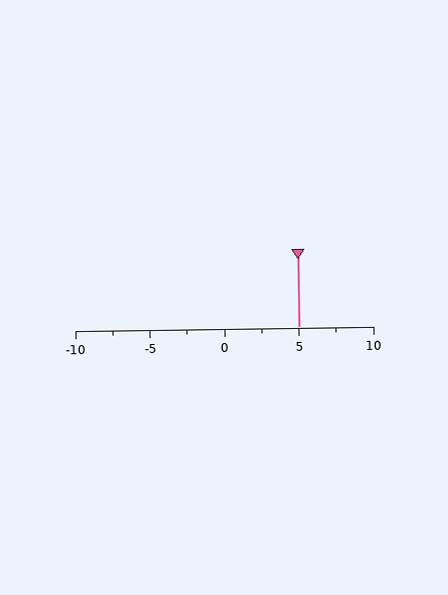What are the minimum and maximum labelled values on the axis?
The axis runs from -10 to 10.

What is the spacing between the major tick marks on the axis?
The major ticks are spaced 5 apart.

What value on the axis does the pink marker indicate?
The marker indicates approximately 5.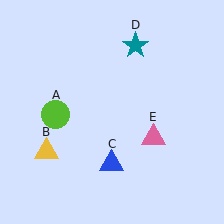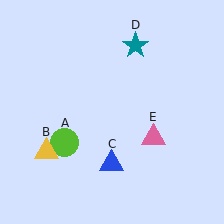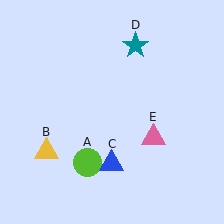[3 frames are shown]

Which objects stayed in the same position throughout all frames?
Yellow triangle (object B) and blue triangle (object C) and teal star (object D) and pink triangle (object E) remained stationary.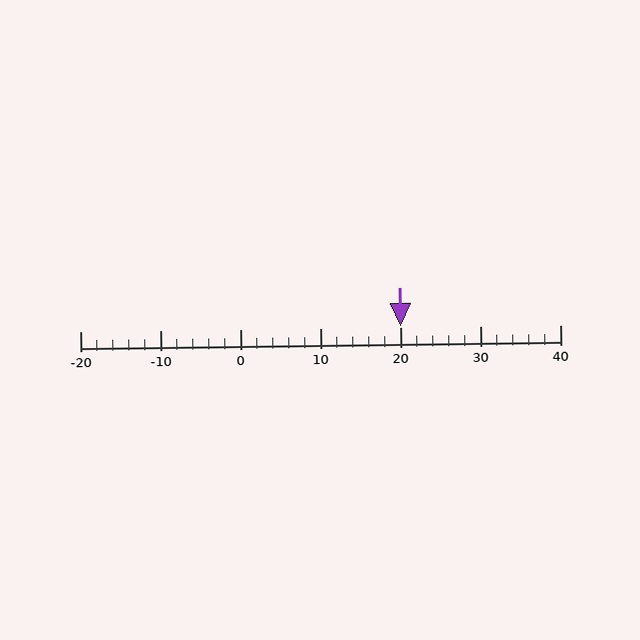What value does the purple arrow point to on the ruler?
The purple arrow points to approximately 20.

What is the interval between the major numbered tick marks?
The major tick marks are spaced 10 units apart.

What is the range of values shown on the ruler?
The ruler shows values from -20 to 40.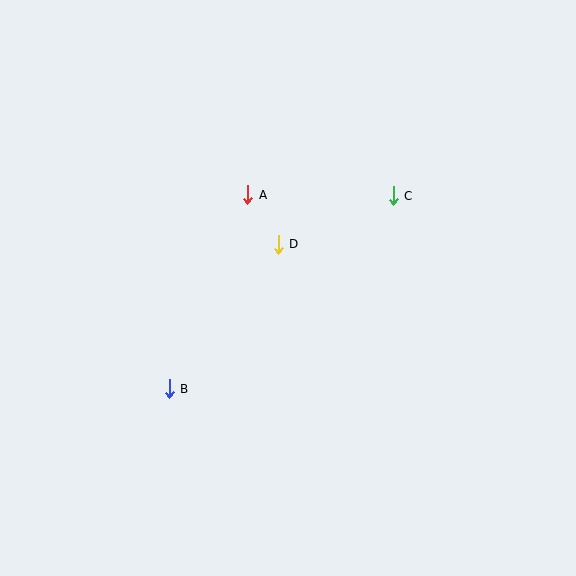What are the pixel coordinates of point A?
Point A is at (248, 195).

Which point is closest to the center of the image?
Point D at (278, 244) is closest to the center.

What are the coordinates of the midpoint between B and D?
The midpoint between B and D is at (224, 316).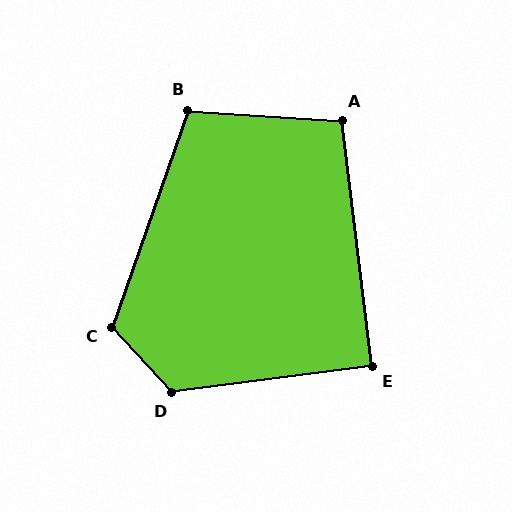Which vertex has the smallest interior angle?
E, at approximately 91 degrees.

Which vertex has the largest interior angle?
D, at approximately 125 degrees.